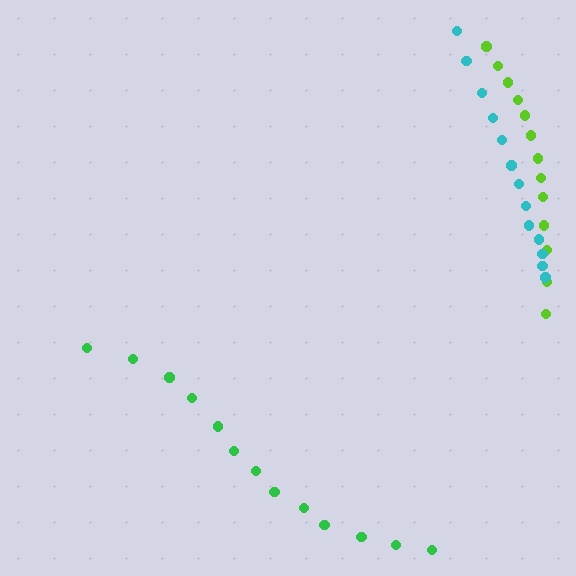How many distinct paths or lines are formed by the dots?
There are 3 distinct paths.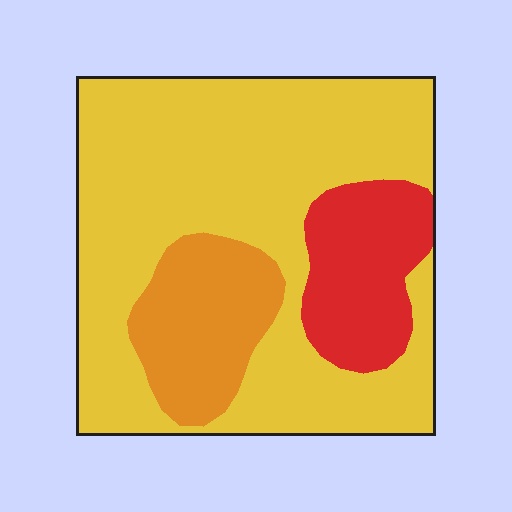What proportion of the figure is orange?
Orange covers roughly 15% of the figure.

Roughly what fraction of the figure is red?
Red takes up less than a sixth of the figure.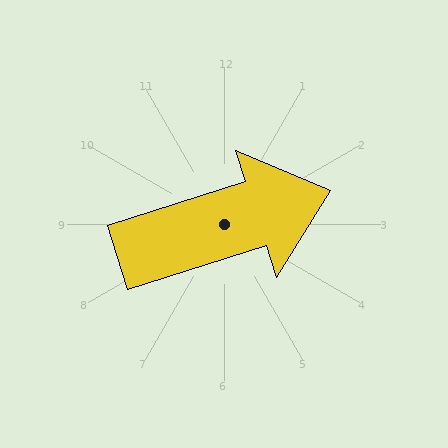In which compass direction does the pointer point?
East.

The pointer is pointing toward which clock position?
Roughly 2 o'clock.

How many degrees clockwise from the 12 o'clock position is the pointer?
Approximately 72 degrees.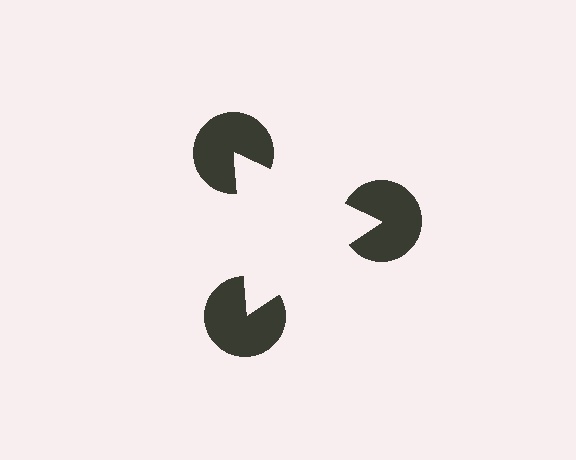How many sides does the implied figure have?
3 sides.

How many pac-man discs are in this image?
There are 3 — one at each vertex of the illusory triangle.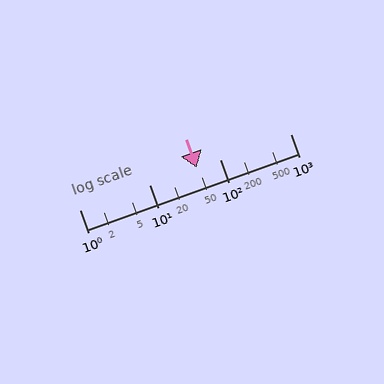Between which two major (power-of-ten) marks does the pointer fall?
The pointer is between 10 and 100.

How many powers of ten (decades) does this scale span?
The scale spans 3 decades, from 1 to 1000.